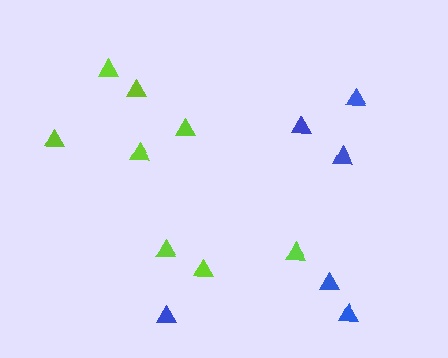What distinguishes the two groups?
There are 2 groups: one group of lime triangles (8) and one group of blue triangles (6).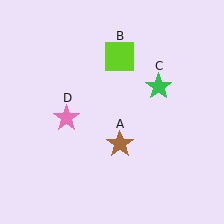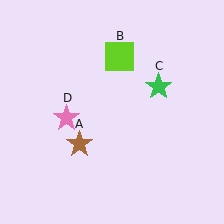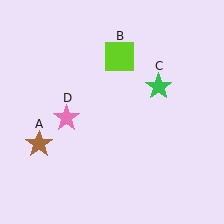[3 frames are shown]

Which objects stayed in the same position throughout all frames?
Lime square (object B) and green star (object C) and pink star (object D) remained stationary.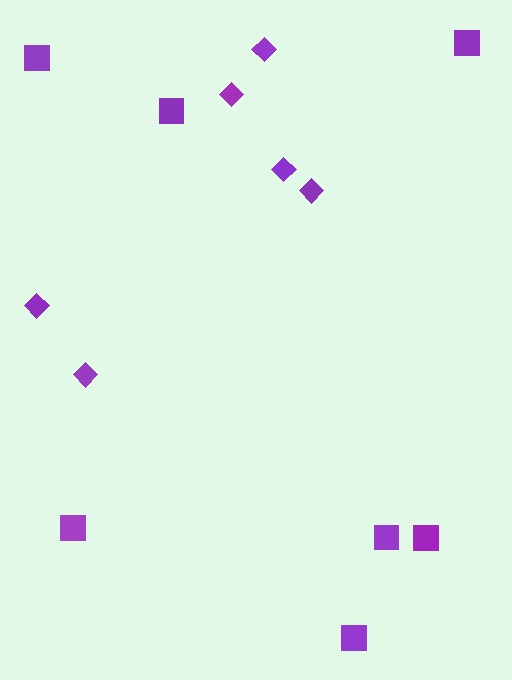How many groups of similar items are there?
There are 2 groups: one group of diamonds (6) and one group of squares (7).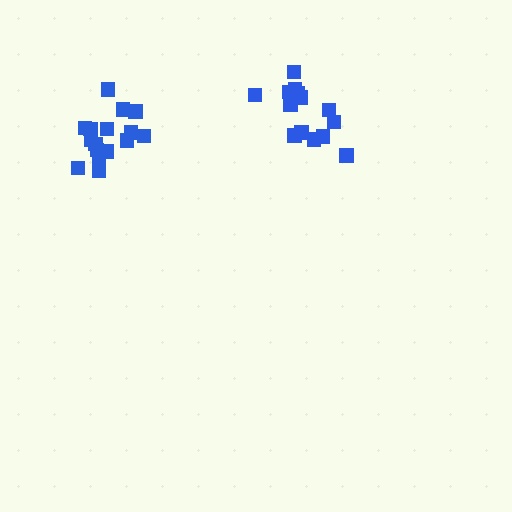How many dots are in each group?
Group 1: 14 dots, Group 2: 16 dots (30 total).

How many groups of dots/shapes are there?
There are 2 groups.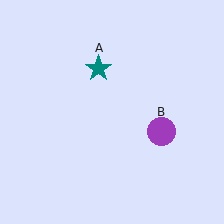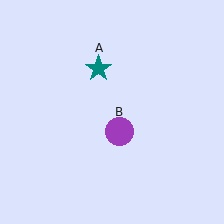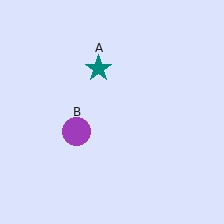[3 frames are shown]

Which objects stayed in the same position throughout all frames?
Teal star (object A) remained stationary.